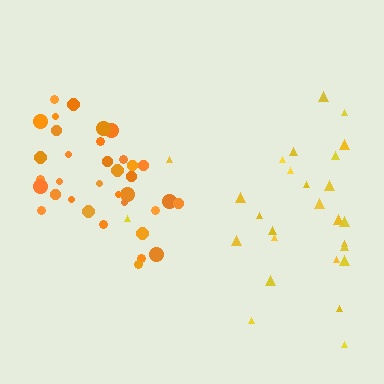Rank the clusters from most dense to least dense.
orange, yellow.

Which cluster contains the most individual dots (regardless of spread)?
Orange (35).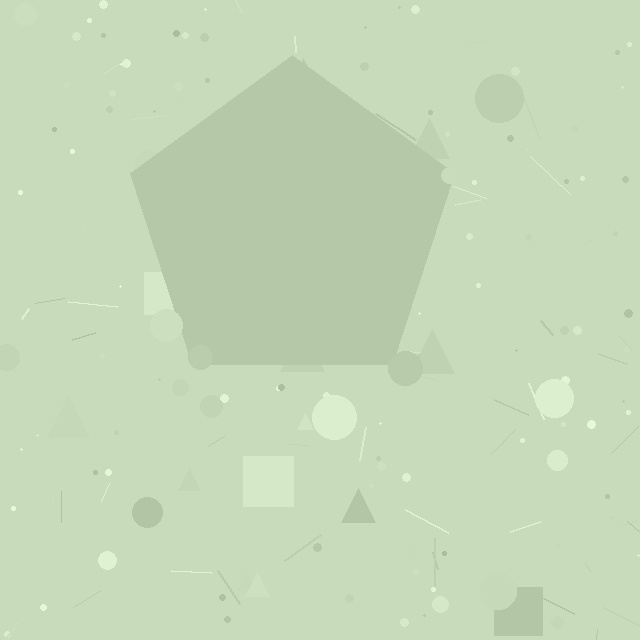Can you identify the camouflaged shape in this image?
The camouflaged shape is a pentagon.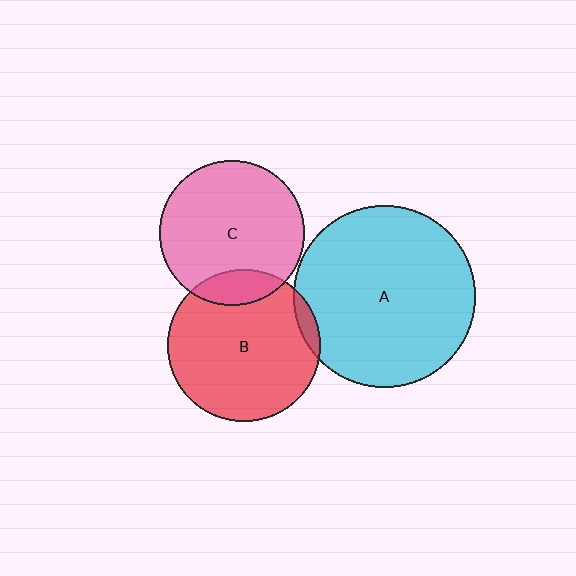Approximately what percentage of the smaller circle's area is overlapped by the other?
Approximately 5%.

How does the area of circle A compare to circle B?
Approximately 1.4 times.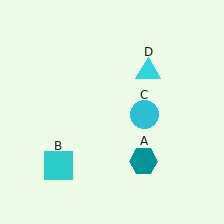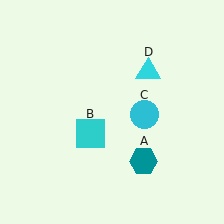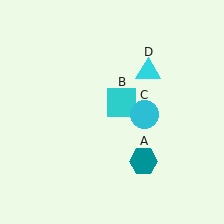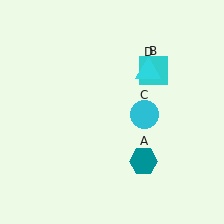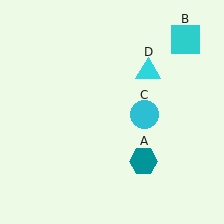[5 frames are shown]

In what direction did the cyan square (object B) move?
The cyan square (object B) moved up and to the right.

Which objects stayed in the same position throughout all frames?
Teal hexagon (object A) and cyan circle (object C) and cyan triangle (object D) remained stationary.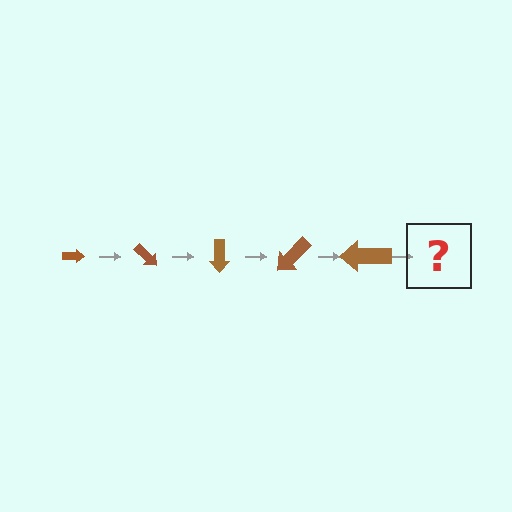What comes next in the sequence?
The next element should be an arrow, larger than the previous one and rotated 225 degrees from the start.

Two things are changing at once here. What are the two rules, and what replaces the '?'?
The two rules are that the arrow grows larger each step and it rotates 45 degrees each step. The '?' should be an arrow, larger than the previous one and rotated 225 degrees from the start.